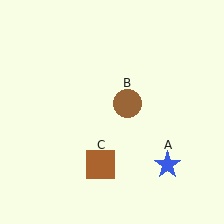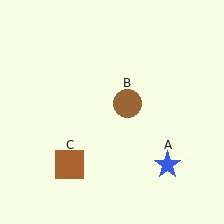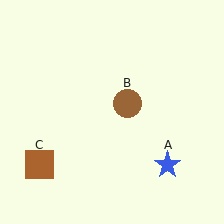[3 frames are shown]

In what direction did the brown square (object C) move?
The brown square (object C) moved left.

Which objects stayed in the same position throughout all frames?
Blue star (object A) and brown circle (object B) remained stationary.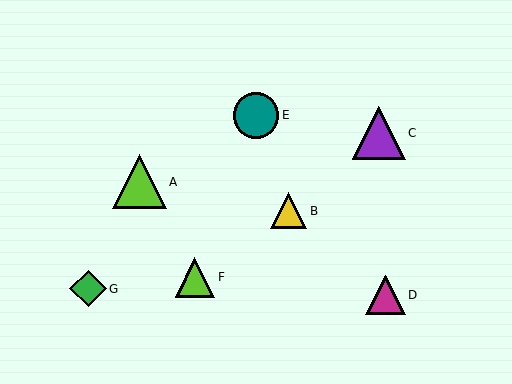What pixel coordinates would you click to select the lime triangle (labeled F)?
Click at (195, 277) to select the lime triangle F.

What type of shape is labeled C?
Shape C is a purple triangle.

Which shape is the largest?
The lime triangle (labeled A) is the largest.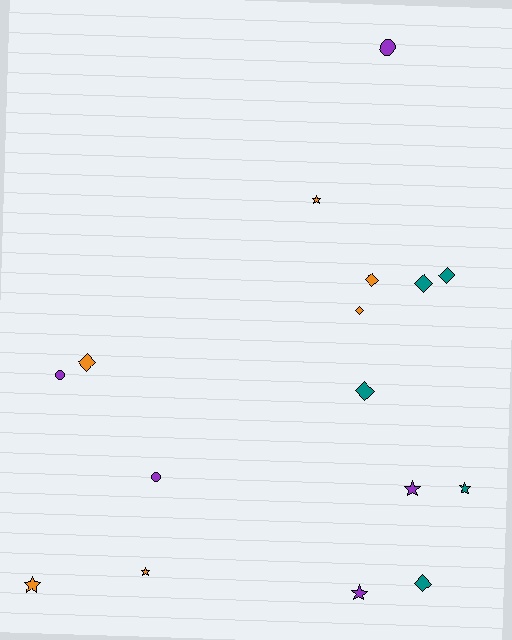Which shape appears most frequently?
Diamond, with 7 objects.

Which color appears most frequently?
Orange, with 6 objects.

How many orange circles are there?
There are no orange circles.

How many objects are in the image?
There are 16 objects.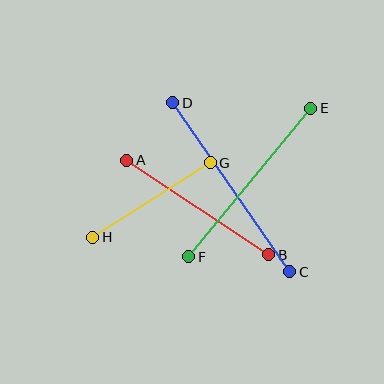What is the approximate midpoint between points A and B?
The midpoint is at approximately (198, 207) pixels.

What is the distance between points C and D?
The distance is approximately 205 pixels.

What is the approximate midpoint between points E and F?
The midpoint is at approximately (250, 182) pixels.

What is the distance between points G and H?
The distance is approximately 139 pixels.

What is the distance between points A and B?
The distance is approximately 171 pixels.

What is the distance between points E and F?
The distance is approximately 192 pixels.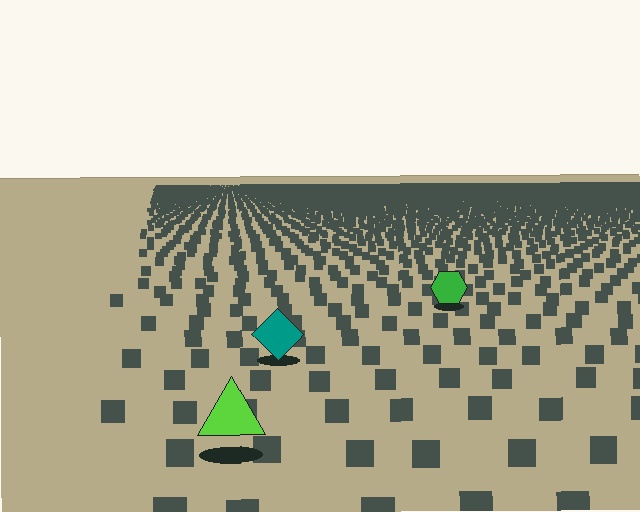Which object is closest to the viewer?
The lime triangle is closest. The texture marks near it are larger and more spread out.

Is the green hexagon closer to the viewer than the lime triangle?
No. The lime triangle is closer — you can tell from the texture gradient: the ground texture is coarser near it.